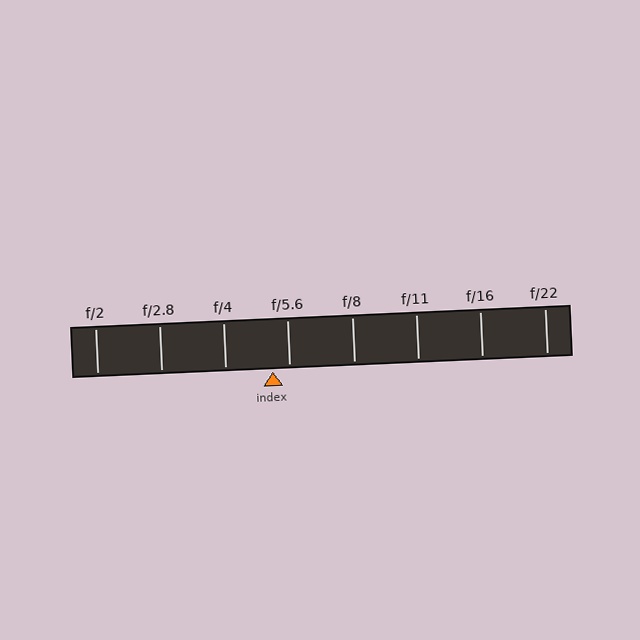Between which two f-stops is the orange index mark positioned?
The index mark is between f/4 and f/5.6.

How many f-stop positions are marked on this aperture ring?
There are 8 f-stop positions marked.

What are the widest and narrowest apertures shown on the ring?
The widest aperture shown is f/2 and the narrowest is f/22.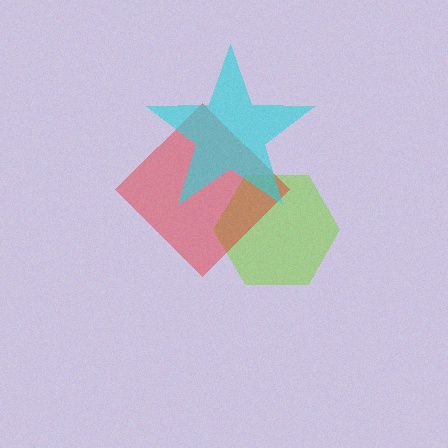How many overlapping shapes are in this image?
There are 3 overlapping shapes in the image.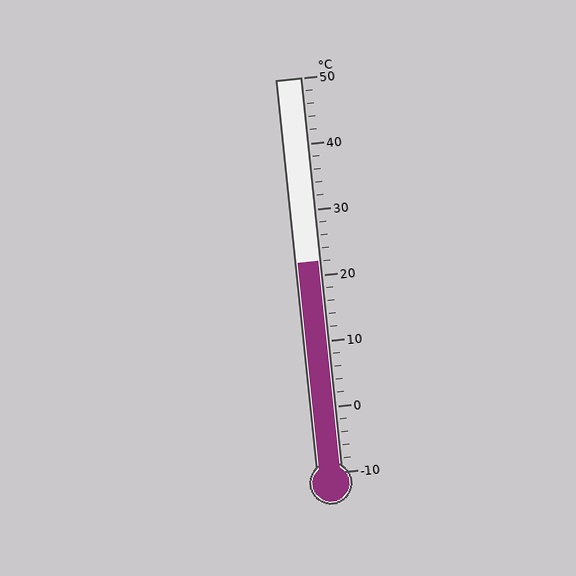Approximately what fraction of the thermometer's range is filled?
The thermometer is filled to approximately 55% of its range.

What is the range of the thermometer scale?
The thermometer scale ranges from -10°C to 50°C.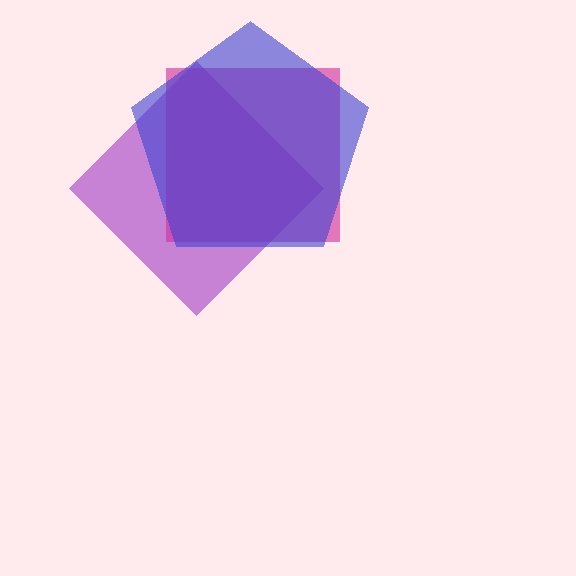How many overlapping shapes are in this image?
There are 3 overlapping shapes in the image.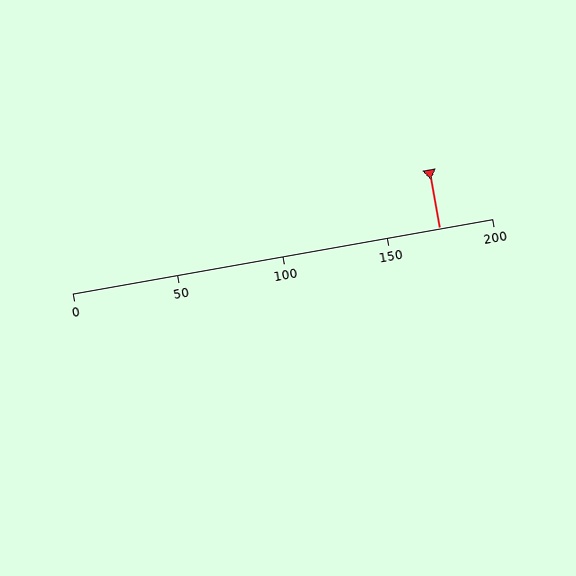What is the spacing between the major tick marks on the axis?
The major ticks are spaced 50 apart.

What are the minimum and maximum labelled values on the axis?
The axis runs from 0 to 200.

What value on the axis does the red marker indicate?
The marker indicates approximately 175.